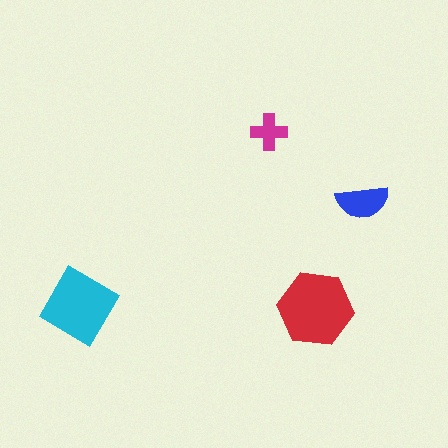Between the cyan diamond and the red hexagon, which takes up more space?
The red hexagon.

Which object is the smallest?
The magenta cross.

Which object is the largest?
The red hexagon.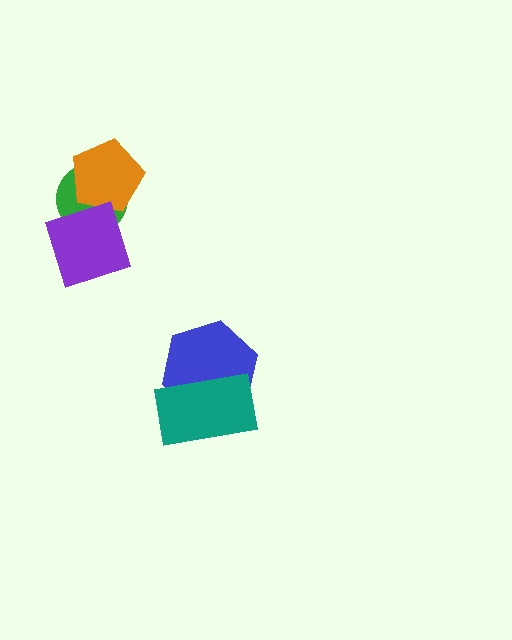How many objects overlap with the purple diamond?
2 objects overlap with the purple diamond.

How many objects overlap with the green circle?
2 objects overlap with the green circle.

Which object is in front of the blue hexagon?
The teal rectangle is in front of the blue hexagon.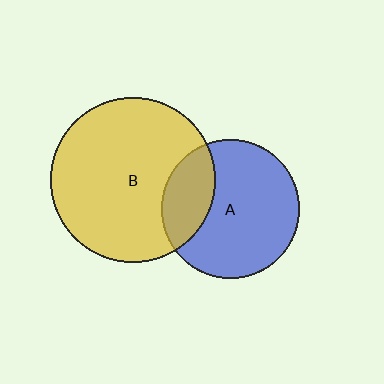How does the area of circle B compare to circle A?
Approximately 1.4 times.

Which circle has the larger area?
Circle B (yellow).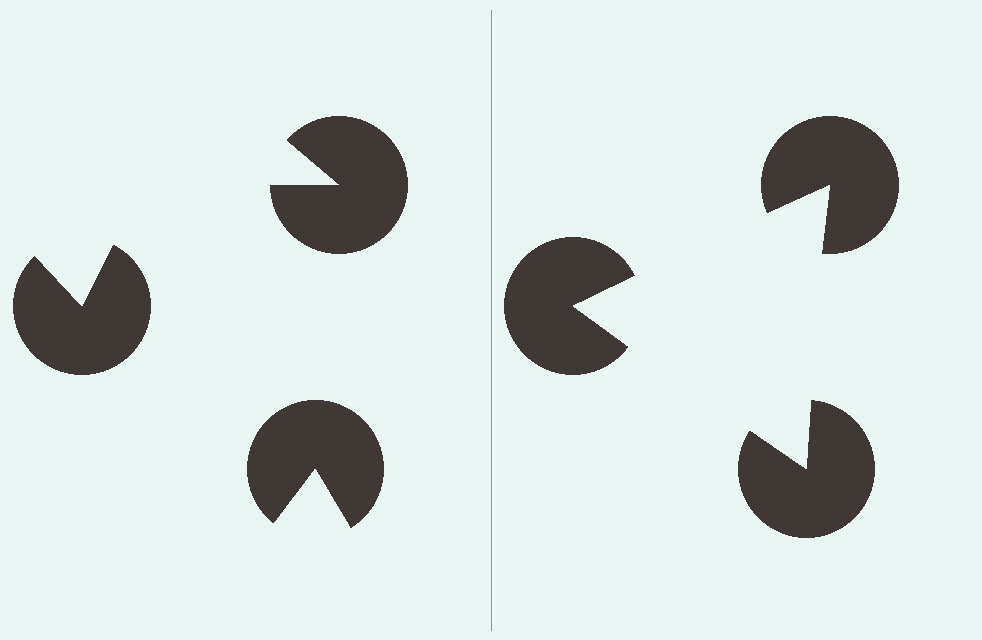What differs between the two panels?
The pac-man discs are positioned identically on both sides; only the wedge orientations differ. On the right they align to a triangle; on the left they are misaligned.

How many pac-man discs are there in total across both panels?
6 — 3 on each side.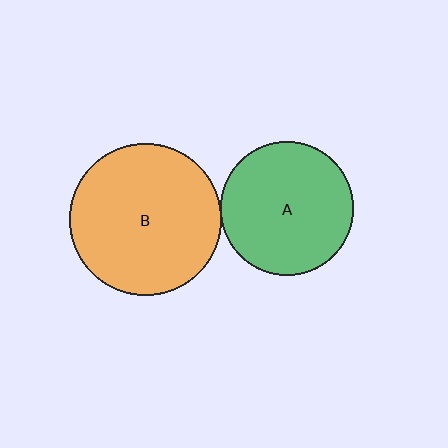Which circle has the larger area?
Circle B (orange).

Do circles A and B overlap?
Yes.